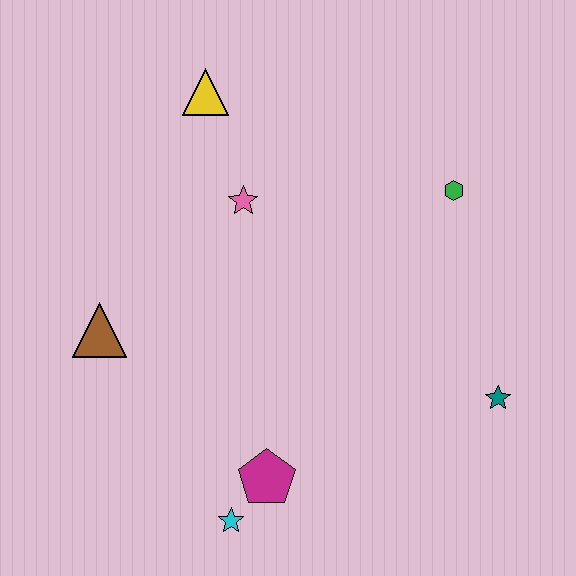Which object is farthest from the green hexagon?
The cyan star is farthest from the green hexagon.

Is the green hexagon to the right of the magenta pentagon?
Yes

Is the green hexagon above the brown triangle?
Yes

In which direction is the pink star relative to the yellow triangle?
The pink star is below the yellow triangle.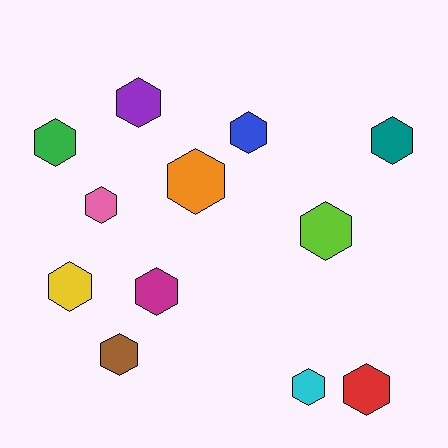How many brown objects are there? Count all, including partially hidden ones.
There is 1 brown object.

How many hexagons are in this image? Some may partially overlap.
There are 12 hexagons.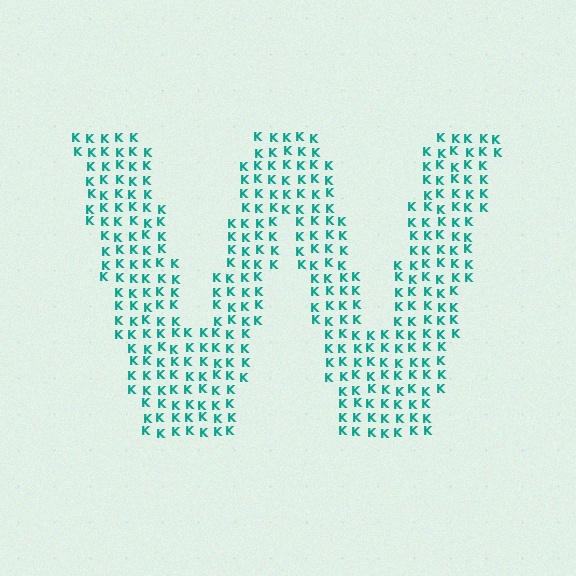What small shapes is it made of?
It is made of small letter K's.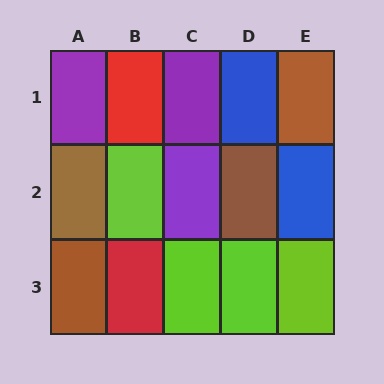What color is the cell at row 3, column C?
Lime.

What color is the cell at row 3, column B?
Red.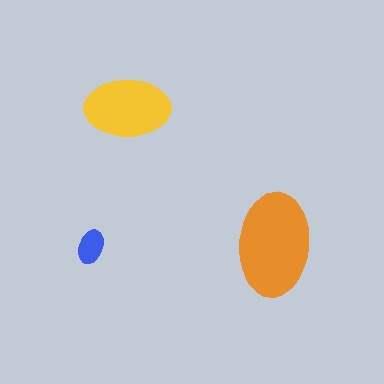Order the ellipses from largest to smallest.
the orange one, the yellow one, the blue one.